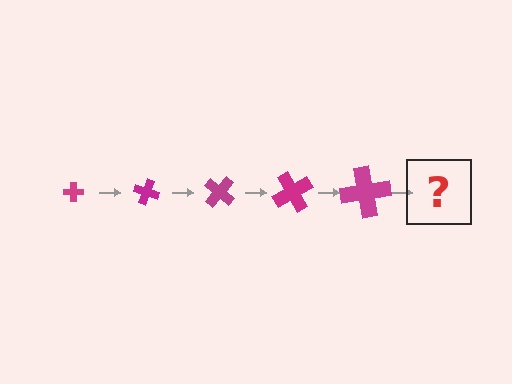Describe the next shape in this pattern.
It should be a cross, larger than the previous one and rotated 100 degrees from the start.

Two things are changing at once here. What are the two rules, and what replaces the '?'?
The two rules are that the cross grows larger each step and it rotates 20 degrees each step. The '?' should be a cross, larger than the previous one and rotated 100 degrees from the start.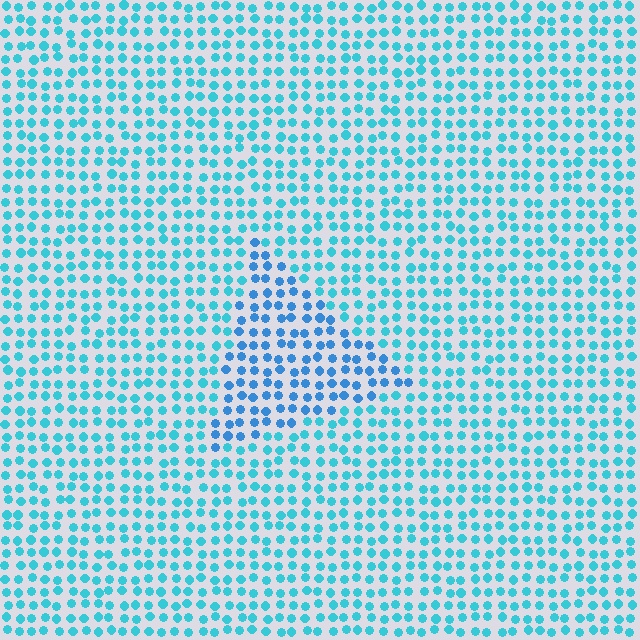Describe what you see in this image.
The image is filled with small cyan elements in a uniform arrangement. A triangle-shaped region is visible where the elements are tinted to a slightly different hue, forming a subtle color boundary.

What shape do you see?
I see a triangle.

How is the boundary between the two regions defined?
The boundary is defined purely by a slight shift in hue (about 24 degrees). Spacing, size, and orientation are identical on both sides.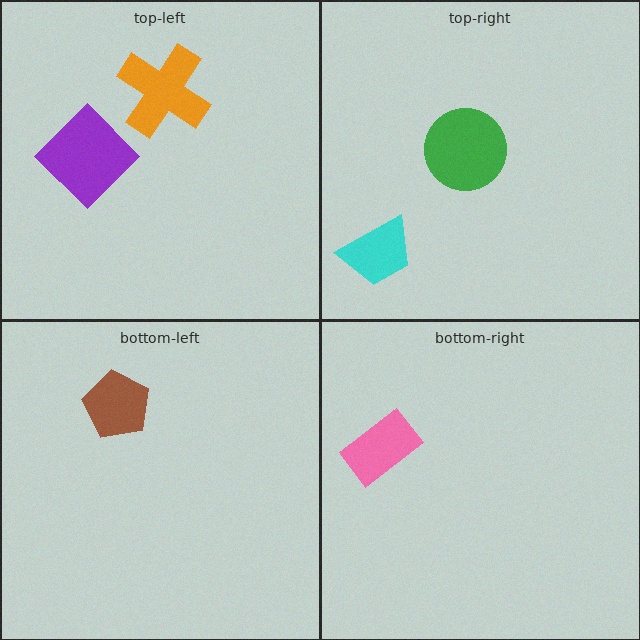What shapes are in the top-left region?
The orange cross, the purple diamond.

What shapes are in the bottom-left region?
The brown pentagon.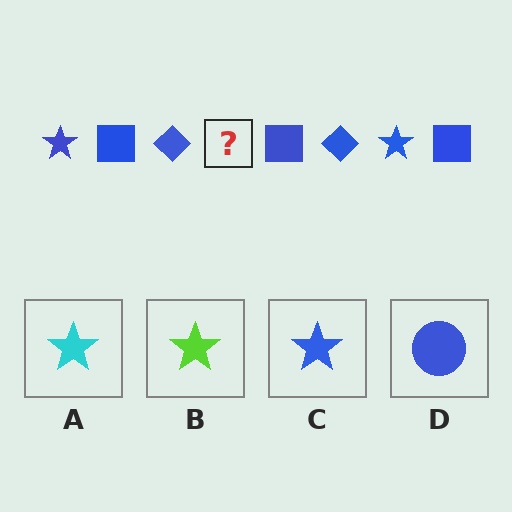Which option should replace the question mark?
Option C.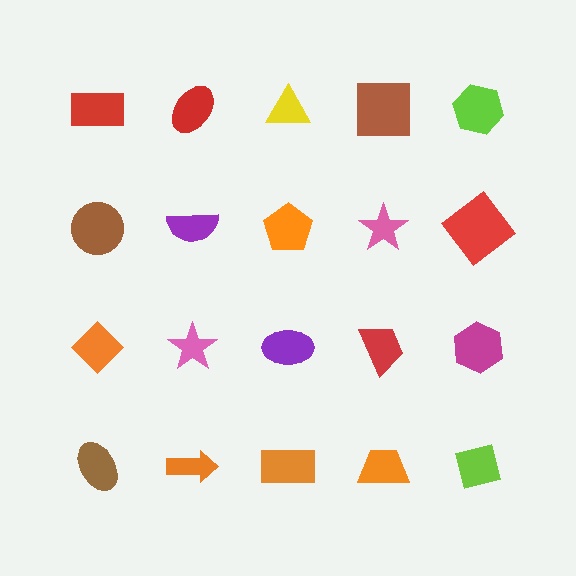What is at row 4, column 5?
A lime square.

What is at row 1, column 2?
A red ellipse.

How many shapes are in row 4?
5 shapes.